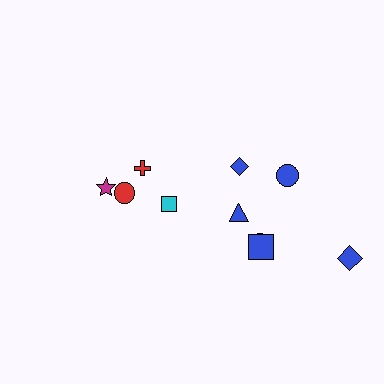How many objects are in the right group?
There are 6 objects.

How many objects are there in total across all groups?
There are 10 objects.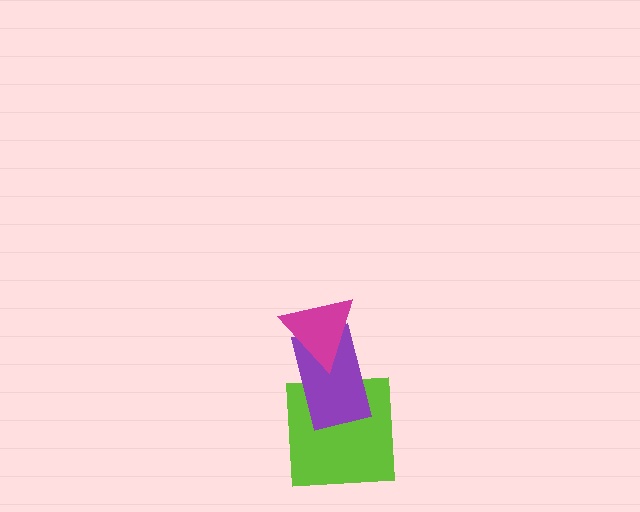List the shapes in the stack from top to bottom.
From top to bottom: the magenta triangle, the purple rectangle, the lime square.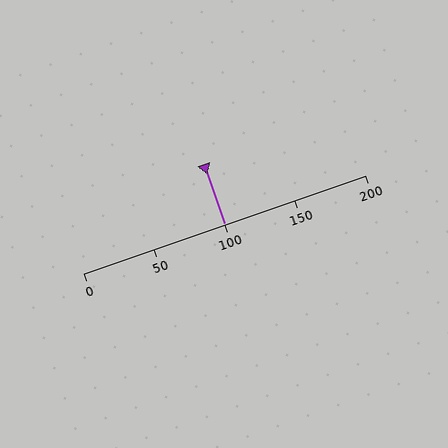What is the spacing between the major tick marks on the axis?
The major ticks are spaced 50 apart.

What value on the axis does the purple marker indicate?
The marker indicates approximately 100.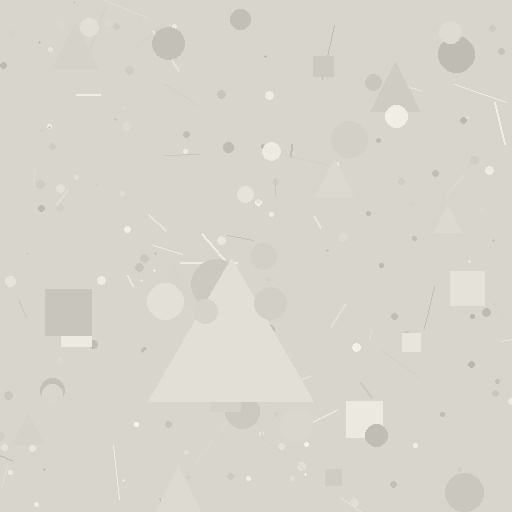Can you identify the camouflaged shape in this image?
The camouflaged shape is a triangle.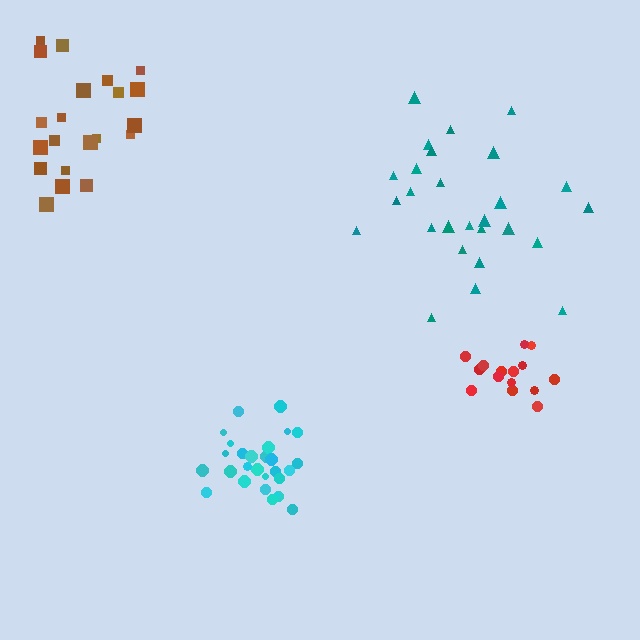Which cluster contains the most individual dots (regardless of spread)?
Cyan (29).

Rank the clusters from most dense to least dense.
cyan, red, brown, teal.